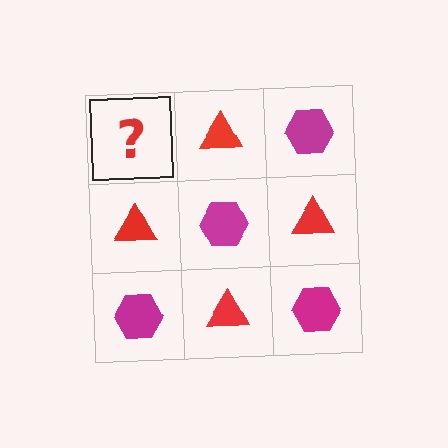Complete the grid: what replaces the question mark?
The question mark should be replaced with a magenta hexagon.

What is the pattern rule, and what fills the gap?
The rule is that it alternates magenta hexagon and red triangle in a checkerboard pattern. The gap should be filled with a magenta hexagon.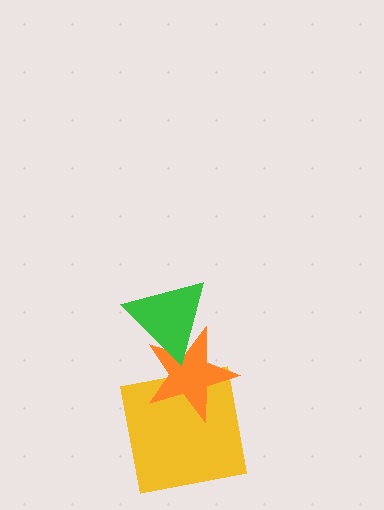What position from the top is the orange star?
The orange star is 2nd from the top.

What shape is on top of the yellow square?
The orange star is on top of the yellow square.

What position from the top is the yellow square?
The yellow square is 3rd from the top.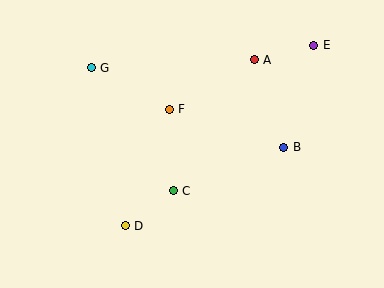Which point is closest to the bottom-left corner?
Point D is closest to the bottom-left corner.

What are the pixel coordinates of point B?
Point B is at (284, 147).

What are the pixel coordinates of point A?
Point A is at (254, 60).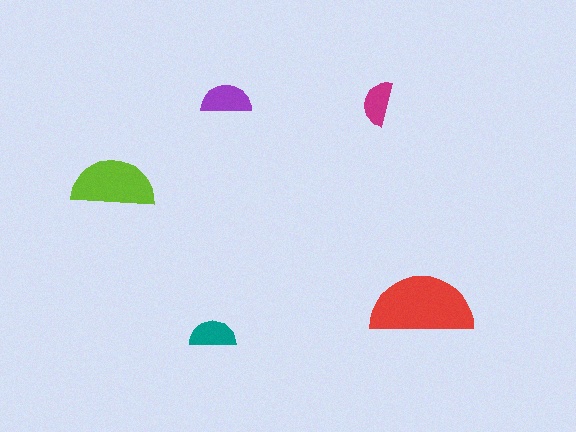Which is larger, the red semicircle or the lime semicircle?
The red one.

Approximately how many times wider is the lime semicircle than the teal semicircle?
About 2 times wider.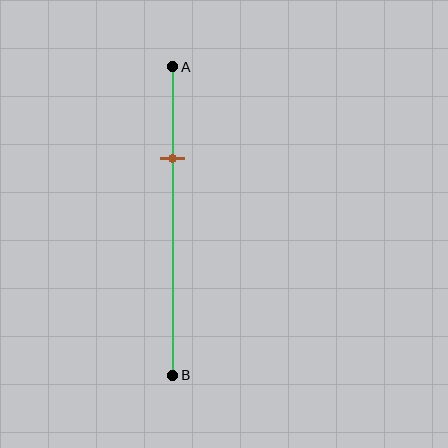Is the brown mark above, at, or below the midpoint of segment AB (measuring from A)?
The brown mark is above the midpoint of segment AB.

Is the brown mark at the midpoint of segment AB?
No, the mark is at about 30% from A, not at the 50% midpoint.